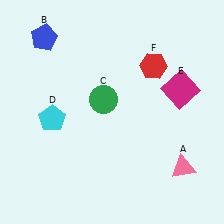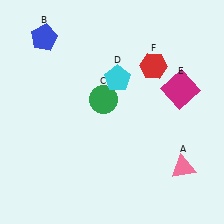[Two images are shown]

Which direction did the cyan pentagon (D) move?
The cyan pentagon (D) moved right.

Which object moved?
The cyan pentagon (D) moved right.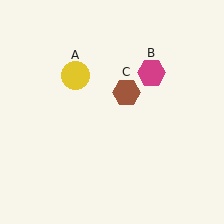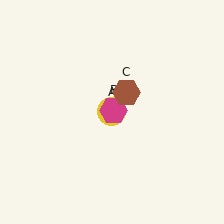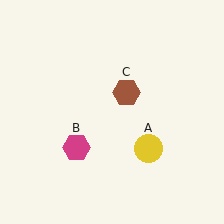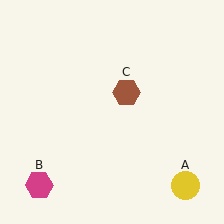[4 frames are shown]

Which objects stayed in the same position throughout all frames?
Brown hexagon (object C) remained stationary.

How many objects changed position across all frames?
2 objects changed position: yellow circle (object A), magenta hexagon (object B).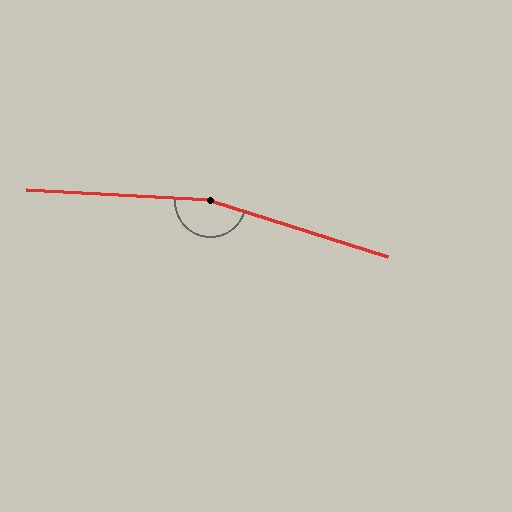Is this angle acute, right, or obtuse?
It is obtuse.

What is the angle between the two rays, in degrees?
Approximately 166 degrees.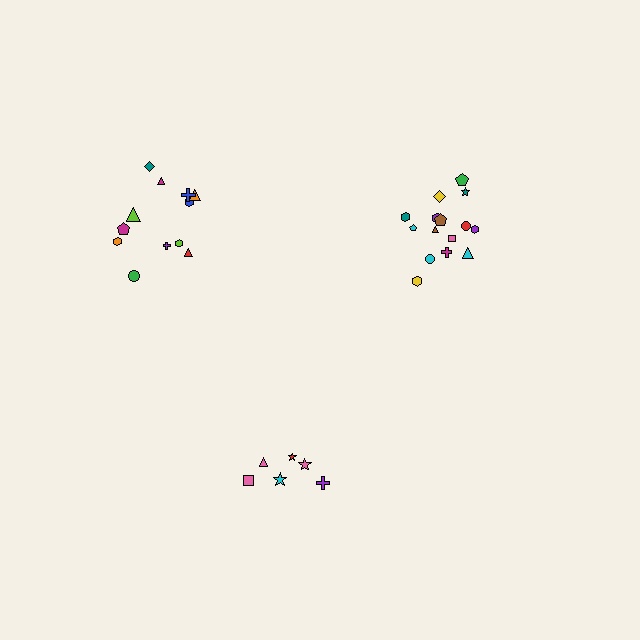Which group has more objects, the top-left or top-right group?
The top-right group.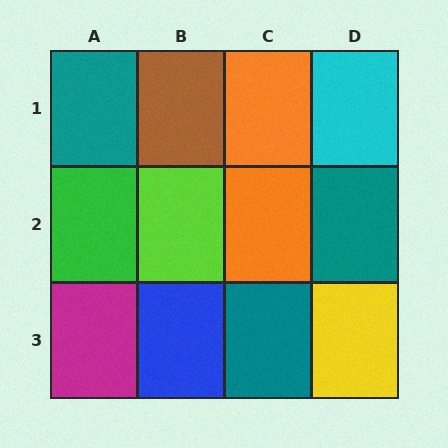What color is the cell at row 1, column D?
Cyan.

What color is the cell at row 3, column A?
Magenta.